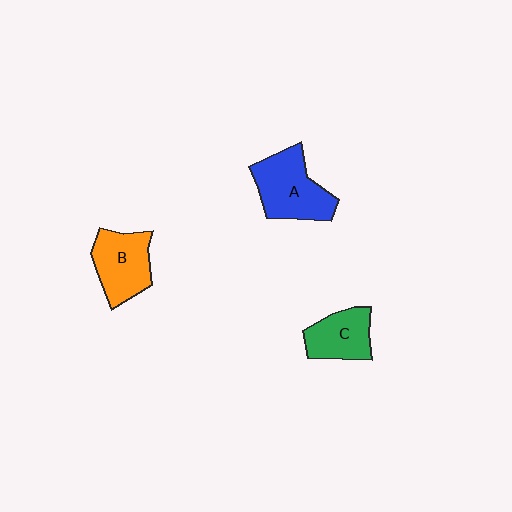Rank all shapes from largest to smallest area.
From largest to smallest: A (blue), B (orange), C (green).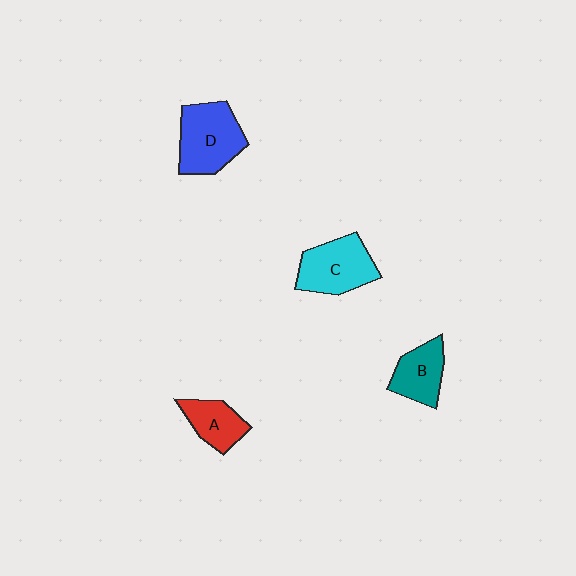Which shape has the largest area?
Shape D (blue).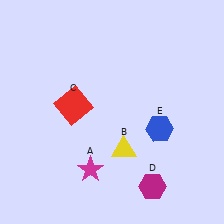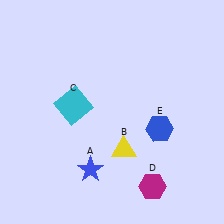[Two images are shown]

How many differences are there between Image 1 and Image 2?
There are 2 differences between the two images.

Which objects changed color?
A changed from magenta to blue. C changed from red to cyan.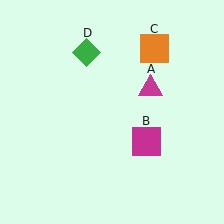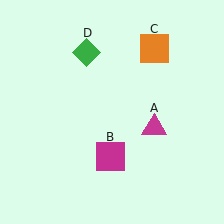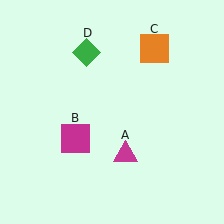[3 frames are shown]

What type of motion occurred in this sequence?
The magenta triangle (object A), magenta square (object B) rotated clockwise around the center of the scene.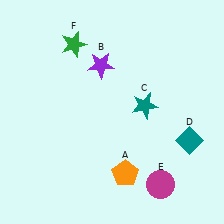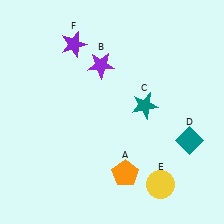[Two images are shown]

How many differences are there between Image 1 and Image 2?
There are 2 differences between the two images.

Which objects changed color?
E changed from magenta to yellow. F changed from green to purple.